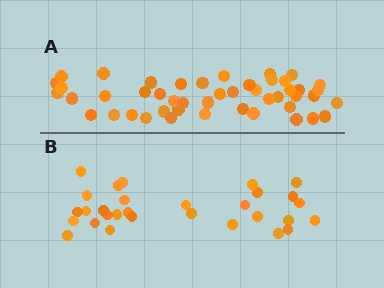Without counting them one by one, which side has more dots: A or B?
Region A (the top region) has more dots.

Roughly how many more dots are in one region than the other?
Region A has approximately 15 more dots than region B.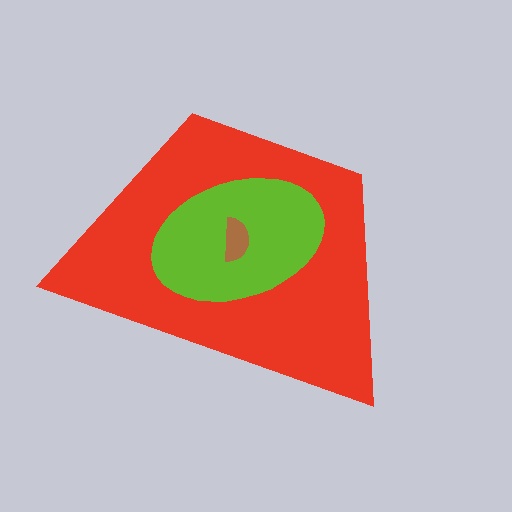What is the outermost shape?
The red trapezoid.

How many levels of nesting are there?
3.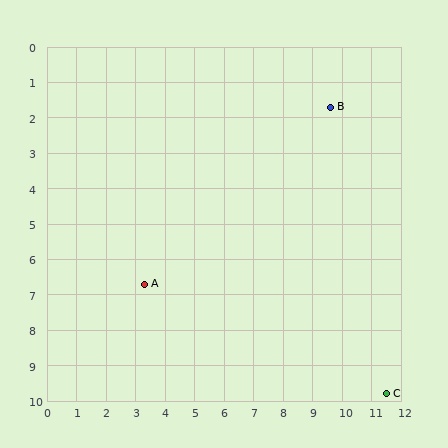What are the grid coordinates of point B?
Point B is at approximately (9.6, 1.7).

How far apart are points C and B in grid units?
Points C and B are about 8.3 grid units apart.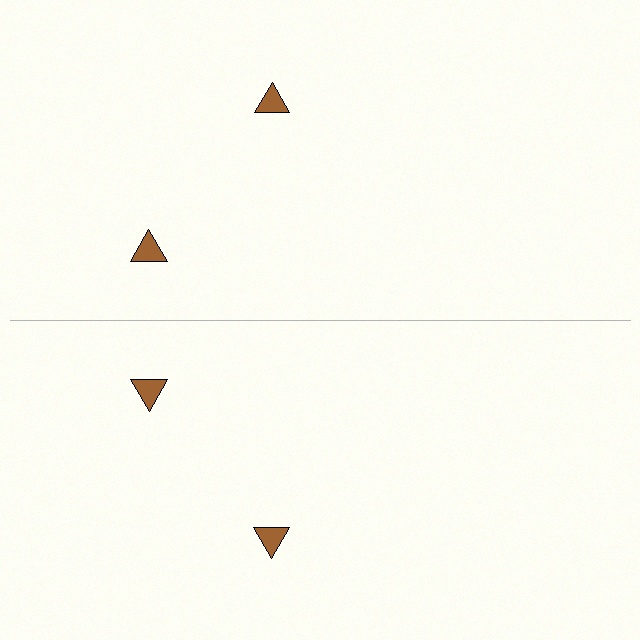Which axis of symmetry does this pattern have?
The pattern has a horizontal axis of symmetry running through the center of the image.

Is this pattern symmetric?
Yes, this pattern has bilateral (reflection) symmetry.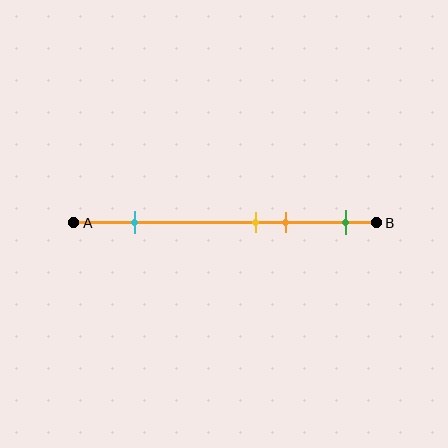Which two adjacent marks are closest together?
The yellow and orange marks are the closest adjacent pair.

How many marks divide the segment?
There are 4 marks dividing the segment.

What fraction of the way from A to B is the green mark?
The green mark is approximately 90% (0.9) of the way from A to B.